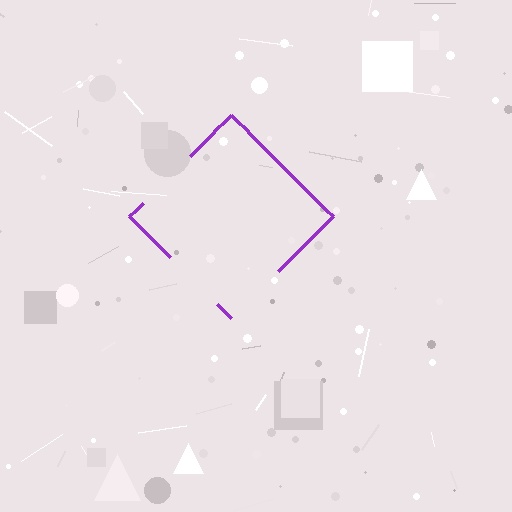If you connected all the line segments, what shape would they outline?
They would outline a diamond.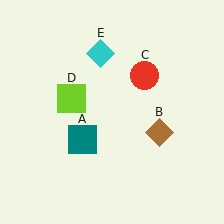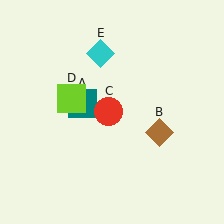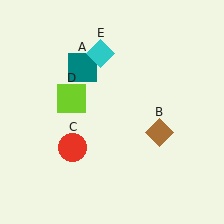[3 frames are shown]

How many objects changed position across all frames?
2 objects changed position: teal square (object A), red circle (object C).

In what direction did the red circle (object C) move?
The red circle (object C) moved down and to the left.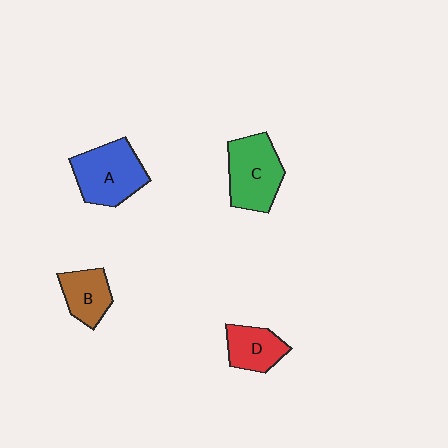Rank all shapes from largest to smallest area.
From largest to smallest: A (blue), C (green), B (brown), D (red).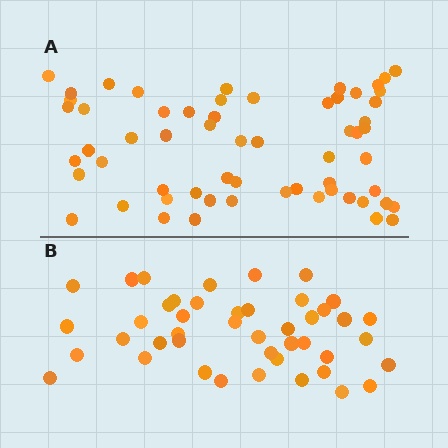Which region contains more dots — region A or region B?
Region A (the top region) has more dots.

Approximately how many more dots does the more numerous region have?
Region A has approximately 15 more dots than region B.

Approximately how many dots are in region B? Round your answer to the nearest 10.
About 40 dots. (The exact count is 44, which rounds to 40.)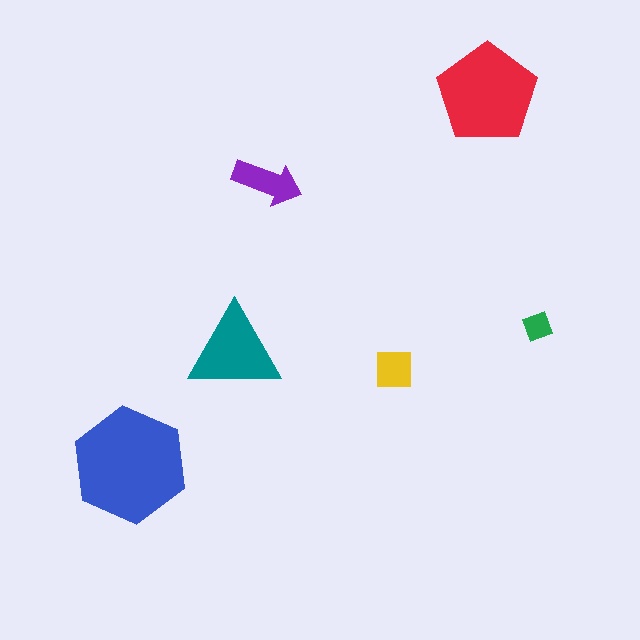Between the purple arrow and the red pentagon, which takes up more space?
The red pentagon.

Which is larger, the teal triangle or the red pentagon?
The red pentagon.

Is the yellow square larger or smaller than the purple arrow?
Smaller.